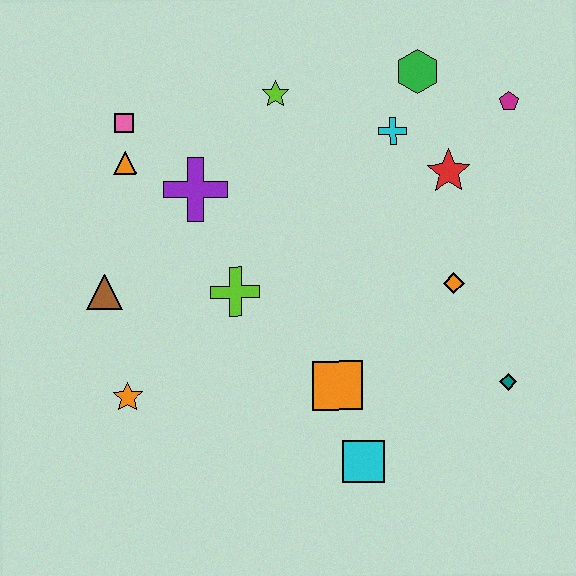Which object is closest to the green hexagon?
The cyan cross is closest to the green hexagon.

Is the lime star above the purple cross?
Yes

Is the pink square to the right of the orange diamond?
No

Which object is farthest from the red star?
The orange star is farthest from the red star.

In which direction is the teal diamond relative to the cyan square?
The teal diamond is to the right of the cyan square.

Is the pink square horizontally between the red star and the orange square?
No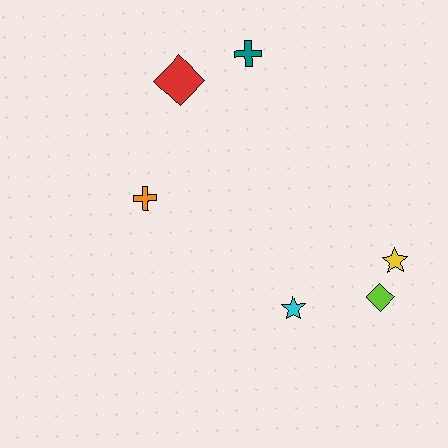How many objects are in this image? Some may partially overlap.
There are 6 objects.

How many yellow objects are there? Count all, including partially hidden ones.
There is 1 yellow object.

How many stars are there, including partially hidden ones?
There are 2 stars.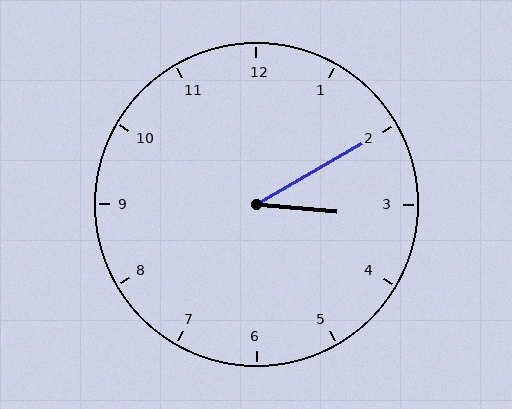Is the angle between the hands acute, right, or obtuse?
It is acute.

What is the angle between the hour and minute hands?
Approximately 35 degrees.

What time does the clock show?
3:10.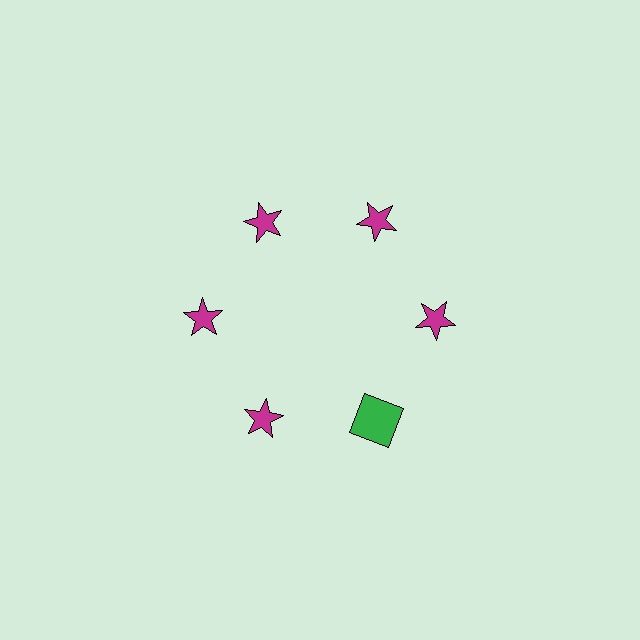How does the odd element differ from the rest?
It differs in both color (green instead of magenta) and shape (square instead of star).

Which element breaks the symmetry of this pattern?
The green square at roughly the 5 o'clock position breaks the symmetry. All other shapes are magenta stars.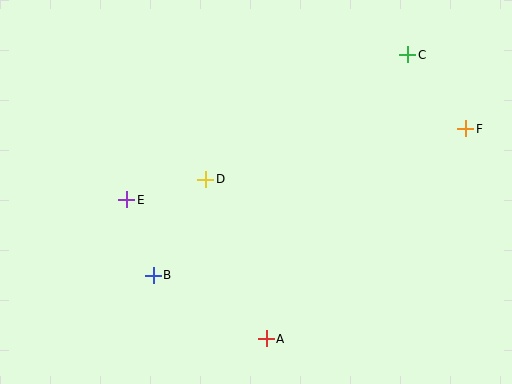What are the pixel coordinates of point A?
Point A is at (266, 339).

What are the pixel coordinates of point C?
Point C is at (408, 55).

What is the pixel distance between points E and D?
The distance between E and D is 82 pixels.